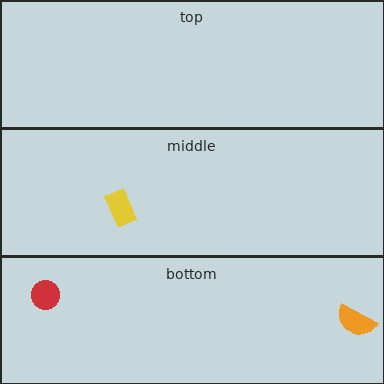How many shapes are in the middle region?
1.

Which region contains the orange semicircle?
The bottom region.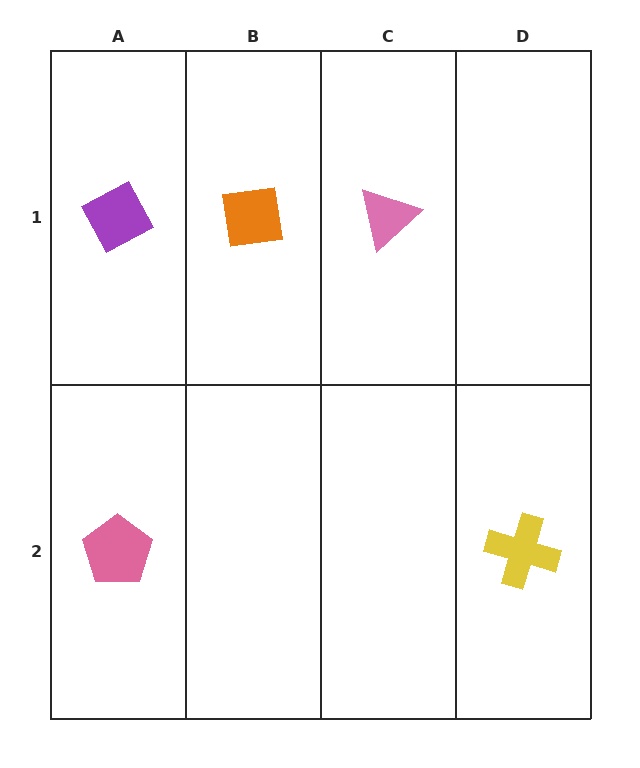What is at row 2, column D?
A yellow cross.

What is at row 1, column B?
An orange square.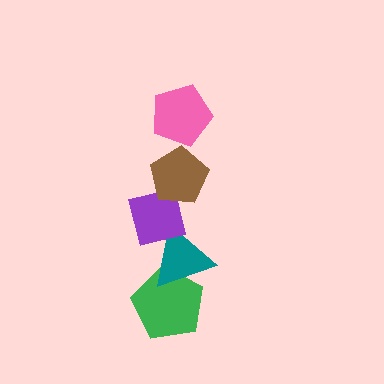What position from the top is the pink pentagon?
The pink pentagon is 1st from the top.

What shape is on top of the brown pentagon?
The pink pentagon is on top of the brown pentagon.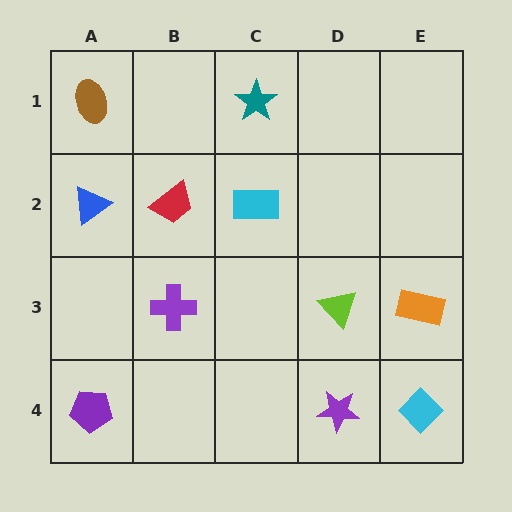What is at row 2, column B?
A red trapezoid.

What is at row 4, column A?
A purple pentagon.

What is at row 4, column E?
A cyan diamond.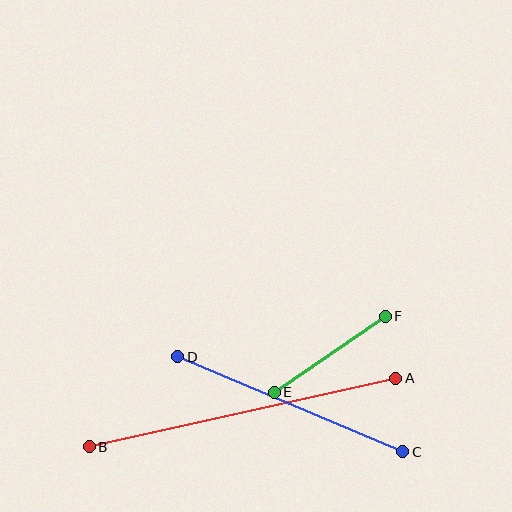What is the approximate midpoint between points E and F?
The midpoint is at approximately (330, 354) pixels.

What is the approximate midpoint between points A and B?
The midpoint is at approximately (243, 412) pixels.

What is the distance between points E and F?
The distance is approximately 135 pixels.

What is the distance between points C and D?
The distance is approximately 244 pixels.